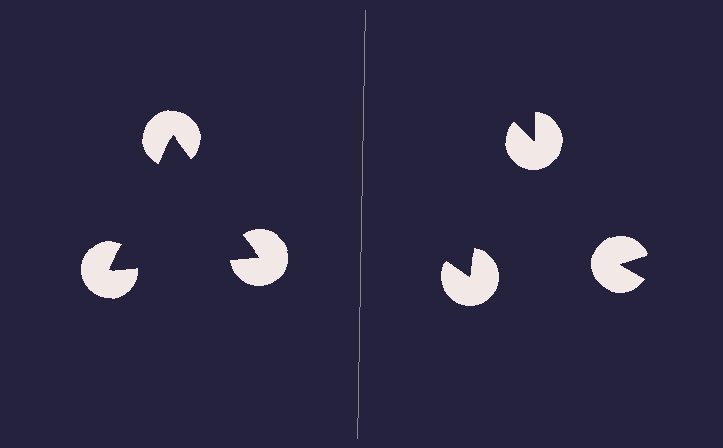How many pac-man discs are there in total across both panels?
6 — 3 on each side.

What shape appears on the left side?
An illusory triangle.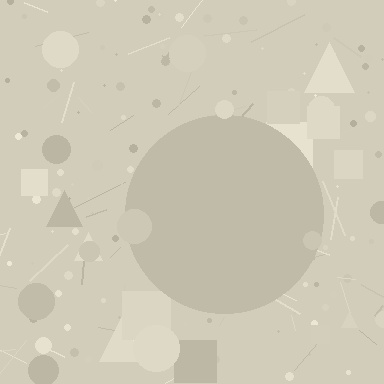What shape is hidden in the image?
A circle is hidden in the image.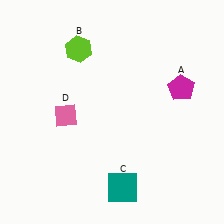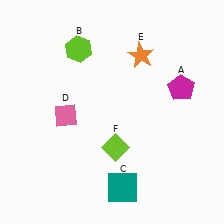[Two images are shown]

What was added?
An orange star (E), a lime diamond (F) were added in Image 2.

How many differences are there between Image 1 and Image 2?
There are 2 differences between the two images.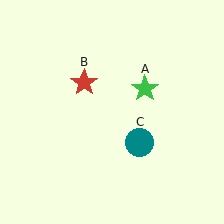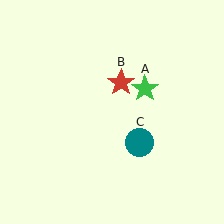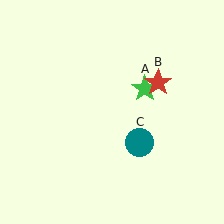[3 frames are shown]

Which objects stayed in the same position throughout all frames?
Green star (object A) and teal circle (object C) remained stationary.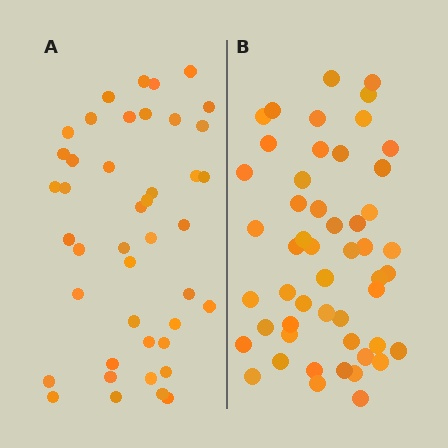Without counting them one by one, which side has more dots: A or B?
Region B (the right region) has more dots.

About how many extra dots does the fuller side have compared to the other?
Region B has roughly 8 or so more dots than region A.